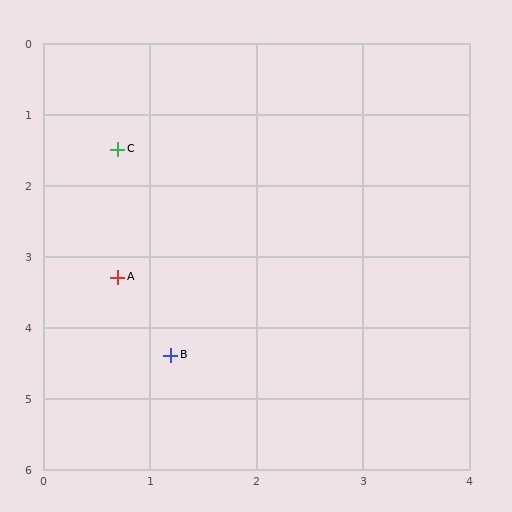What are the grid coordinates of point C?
Point C is at approximately (0.7, 1.5).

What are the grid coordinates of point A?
Point A is at approximately (0.7, 3.3).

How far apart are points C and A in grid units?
Points C and A are about 1.8 grid units apart.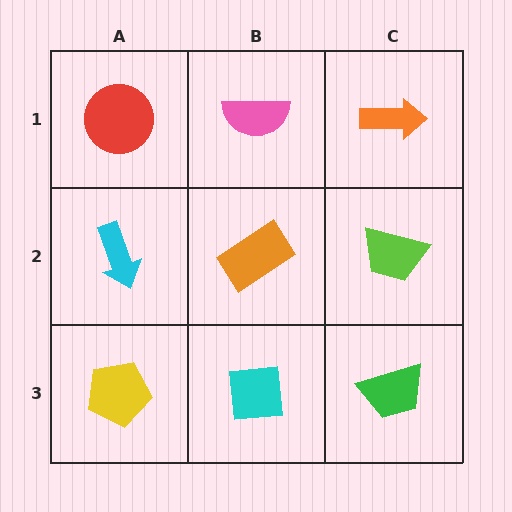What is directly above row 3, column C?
A lime trapezoid.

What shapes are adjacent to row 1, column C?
A lime trapezoid (row 2, column C), a pink semicircle (row 1, column B).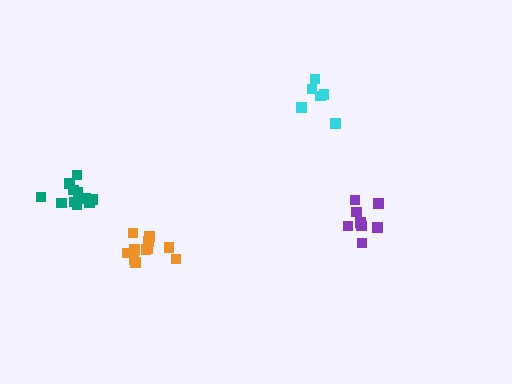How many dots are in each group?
Group 1: 8 dots, Group 2: 6 dots, Group 3: 12 dots, Group 4: 11 dots (37 total).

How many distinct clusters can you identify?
There are 4 distinct clusters.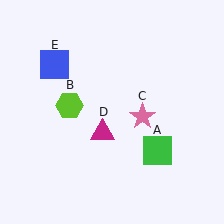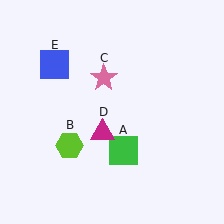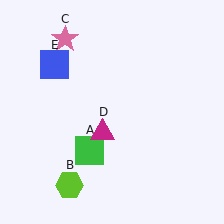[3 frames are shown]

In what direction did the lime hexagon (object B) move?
The lime hexagon (object B) moved down.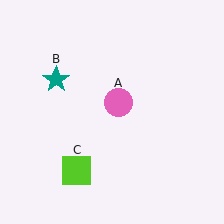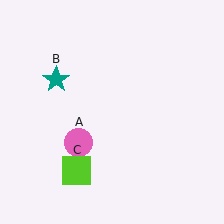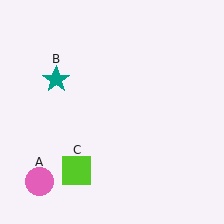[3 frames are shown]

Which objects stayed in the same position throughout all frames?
Teal star (object B) and lime square (object C) remained stationary.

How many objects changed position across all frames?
1 object changed position: pink circle (object A).